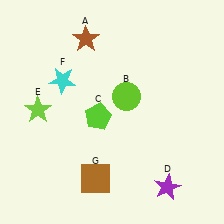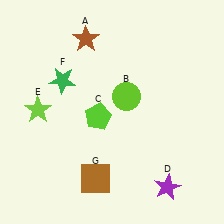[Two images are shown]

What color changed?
The star (F) changed from cyan in Image 1 to green in Image 2.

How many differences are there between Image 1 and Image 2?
There is 1 difference between the two images.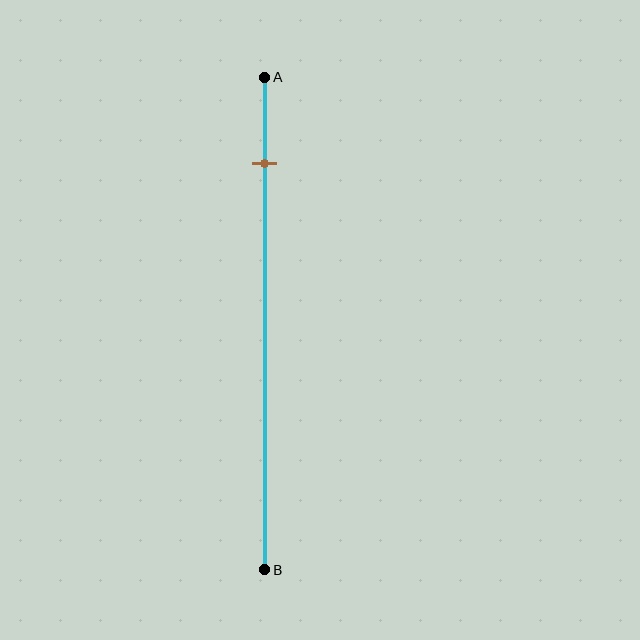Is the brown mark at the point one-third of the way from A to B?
No, the mark is at about 20% from A, not at the 33% one-third point.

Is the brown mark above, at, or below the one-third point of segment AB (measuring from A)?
The brown mark is above the one-third point of segment AB.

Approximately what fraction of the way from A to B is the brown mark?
The brown mark is approximately 20% of the way from A to B.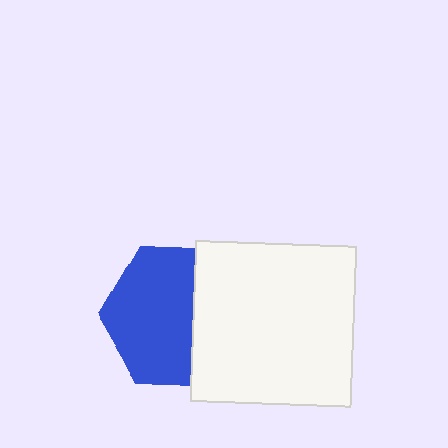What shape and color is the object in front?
The object in front is a white square.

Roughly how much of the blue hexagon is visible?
About half of it is visible (roughly 62%).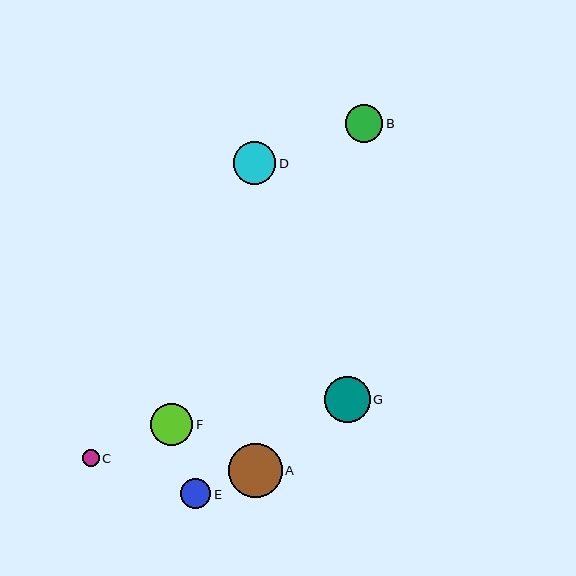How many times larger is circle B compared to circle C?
Circle B is approximately 2.1 times the size of circle C.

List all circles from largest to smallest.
From largest to smallest: A, G, D, F, B, E, C.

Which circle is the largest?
Circle A is the largest with a size of approximately 54 pixels.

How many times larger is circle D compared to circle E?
Circle D is approximately 1.4 times the size of circle E.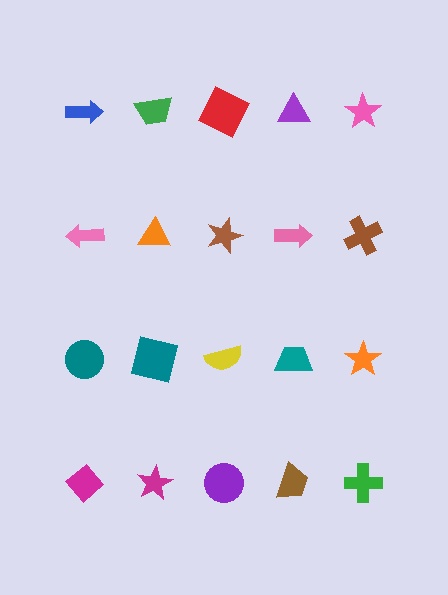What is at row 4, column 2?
A magenta star.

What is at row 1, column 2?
A green trapezoid.